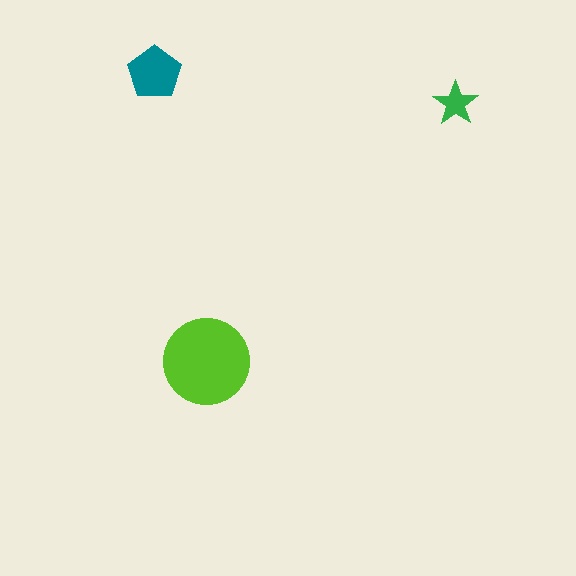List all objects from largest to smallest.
The lime circle, the teal pentagon, the green star.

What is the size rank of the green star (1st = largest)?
3rd.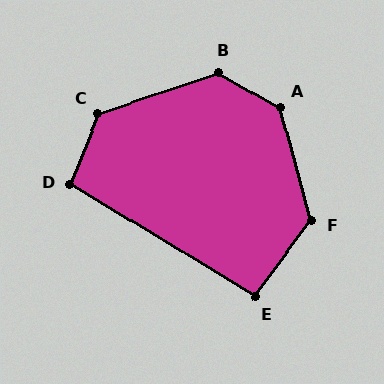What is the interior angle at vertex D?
Approximately 99 degrees (obtuse).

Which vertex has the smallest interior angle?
E, at approximately 95 degrees.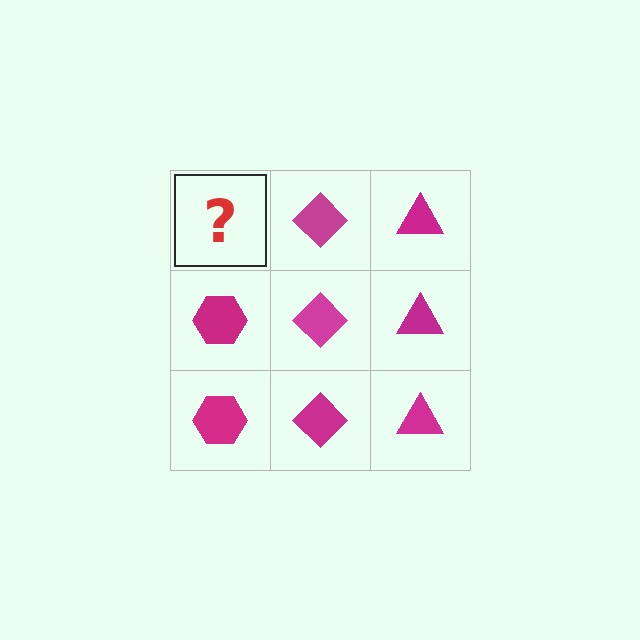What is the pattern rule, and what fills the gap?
The rule is that each column has a consistent shape. The gap should be filled with a magenta hexagon.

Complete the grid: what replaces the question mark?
The question mark should be replaced with a magenta hexagon.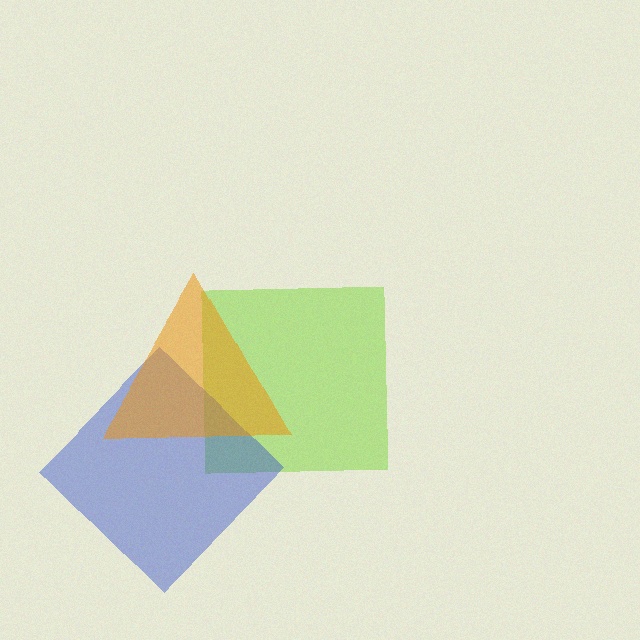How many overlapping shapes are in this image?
There are 3 overlapping shapes in the image.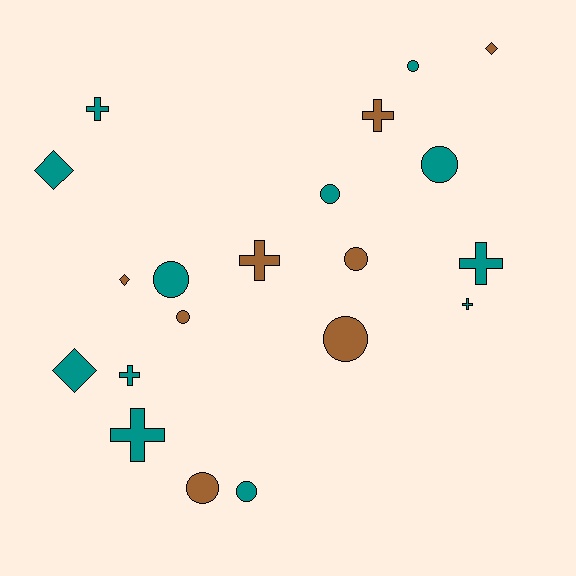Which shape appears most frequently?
Circle, with 9 objects.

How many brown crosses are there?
There are 2 brown crosses.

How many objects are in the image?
There are 20 objects.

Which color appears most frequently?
Teal, with 12 objects.